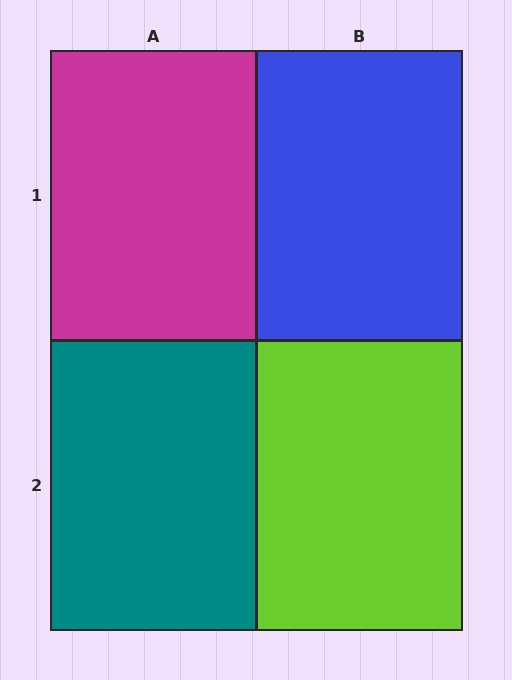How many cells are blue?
1 cell is blue.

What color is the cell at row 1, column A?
Magenta.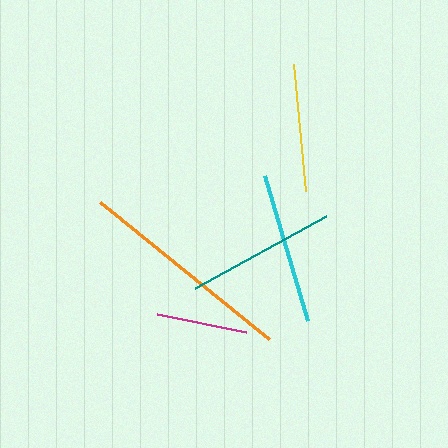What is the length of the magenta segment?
The magenta segment is approximately 91 pixels long.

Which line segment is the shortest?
The magenta line is the shortest at approximately 91 pixels.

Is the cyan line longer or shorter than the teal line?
The cyan line is longer than the teal line.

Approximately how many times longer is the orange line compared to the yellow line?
The orange line is approximately 1.7 times the length of the yellow line.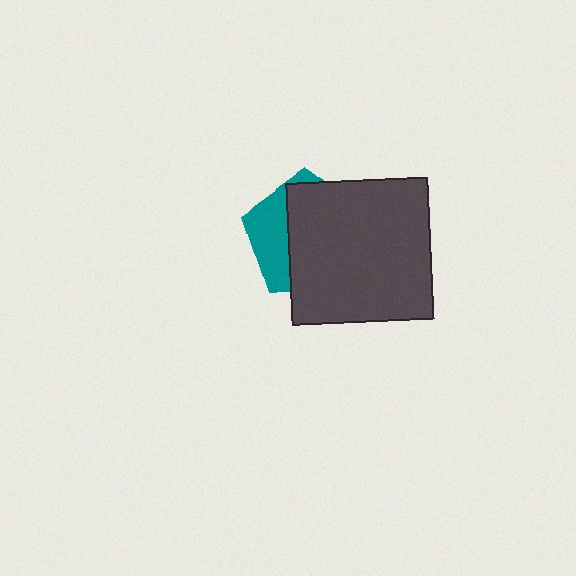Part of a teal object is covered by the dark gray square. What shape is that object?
It is a pentagon.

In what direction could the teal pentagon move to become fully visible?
The teal pentagon could move left. That would shift it out from behind the dark gray square entirely.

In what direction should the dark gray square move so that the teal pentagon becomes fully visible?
The dark gray square should move right. That is the shortest direction to clear the overlap and leave the teal pentagon fully visible.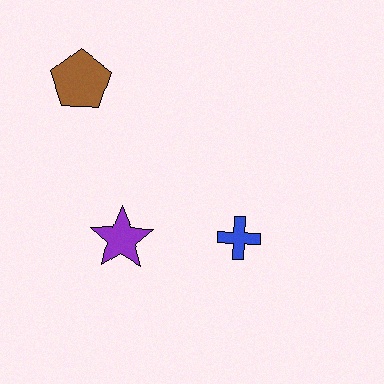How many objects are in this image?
There are 3 objects.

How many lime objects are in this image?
There are no lime objects.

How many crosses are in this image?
There is 1 cross.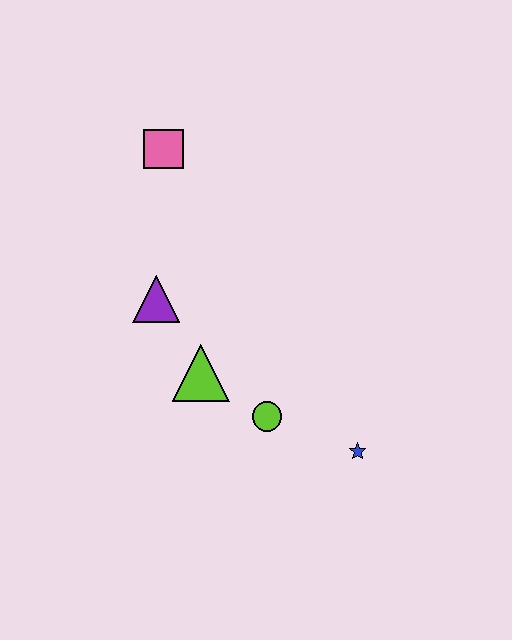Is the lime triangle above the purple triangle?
No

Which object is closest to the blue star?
The lime circle is closest to the blue star.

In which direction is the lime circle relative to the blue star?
The lime circle is to the left of the blue star.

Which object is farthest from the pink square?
The blue star is farthest from the pink square.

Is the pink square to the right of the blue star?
No